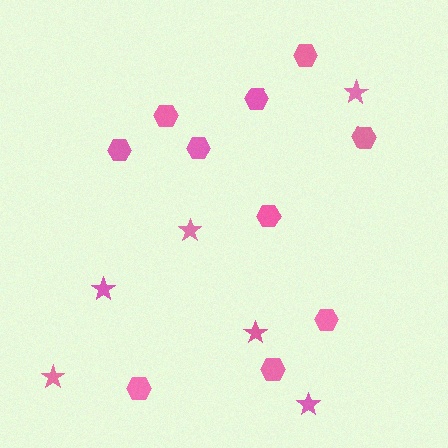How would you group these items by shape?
There are 2 groups: one group of hexagons (10) and one group of stars (6).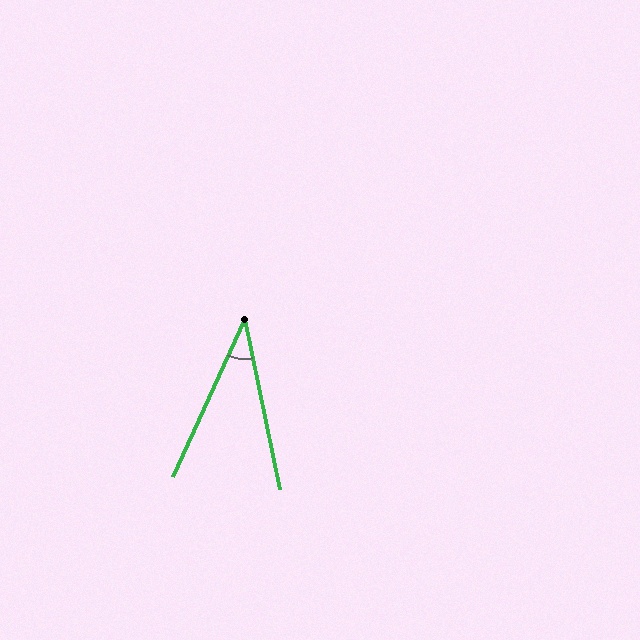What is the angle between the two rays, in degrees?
Approximately 36 degrees.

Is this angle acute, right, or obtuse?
It is acute.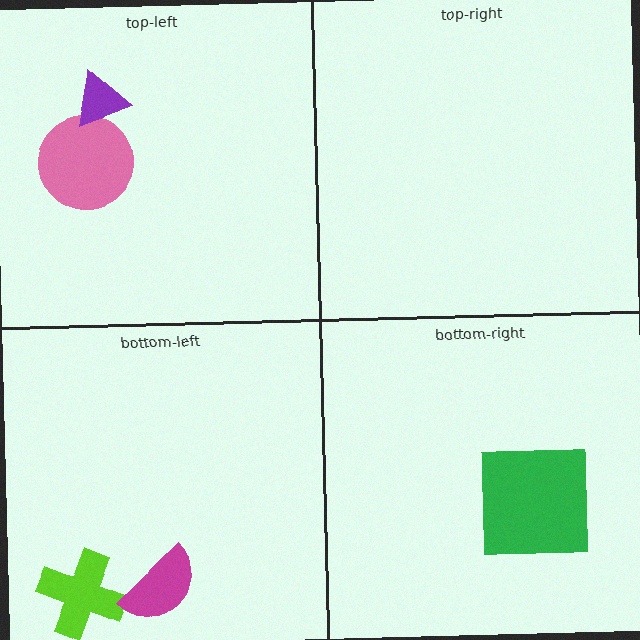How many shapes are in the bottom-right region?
1.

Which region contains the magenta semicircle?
The bottom-left region.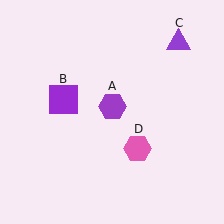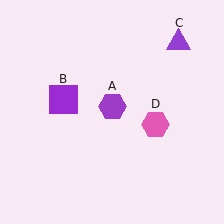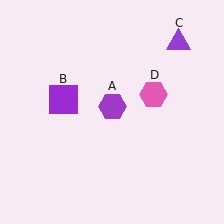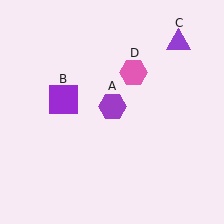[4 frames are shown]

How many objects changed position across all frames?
1 object changed position: pink hexagon (object D).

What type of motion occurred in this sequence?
The pink hexagon (object D) rotated counterclockwise around the center of the scene.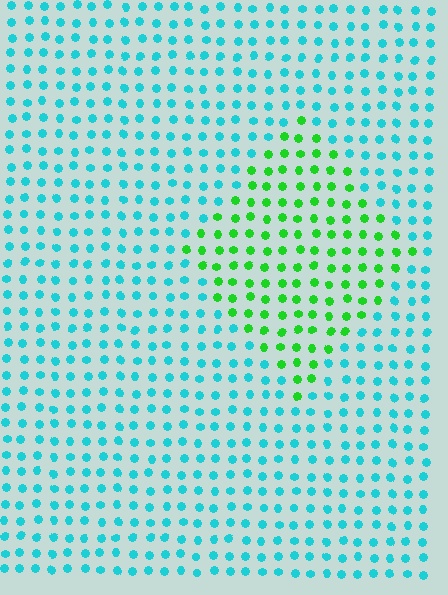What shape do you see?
I see a diamond.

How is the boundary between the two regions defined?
The boundary is defined purely by a slight shift in hue (about 60 degrees). Spacing, size, and orientation are identical on both sides.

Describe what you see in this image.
The image is filled with small cyan elements in a uniform arrangement. A diamond-shaped region is visible where the elements are tinted to a slightly different hue, forming a subtle color boundary.